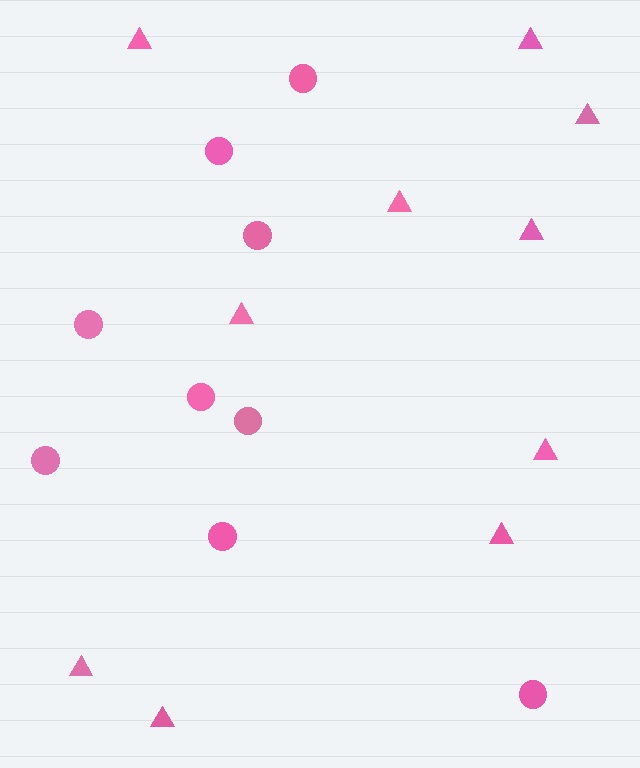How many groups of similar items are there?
There are 2 groups: one group of circles (9) and one group of triangles (10).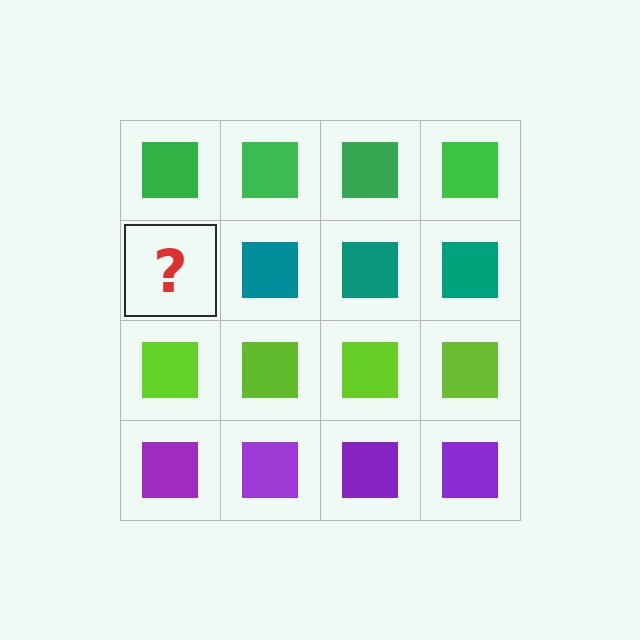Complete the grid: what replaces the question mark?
The question mark should be replaced with a teal square.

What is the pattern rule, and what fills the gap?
The rule is that each row has a consistent color. The gap should be filled with a teal square.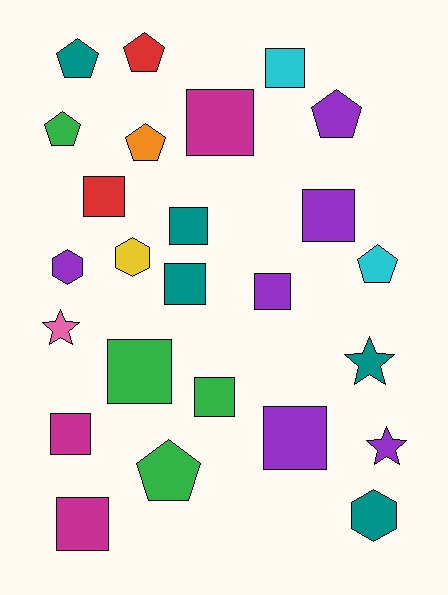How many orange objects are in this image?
There is 1 orange object.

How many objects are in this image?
There are 25 objects.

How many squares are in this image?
There are 12 squares.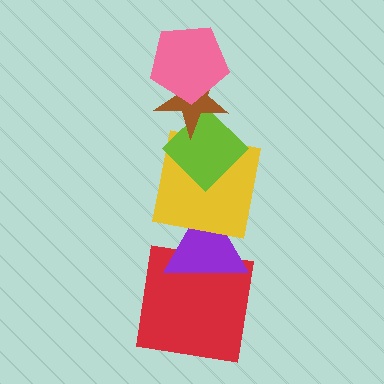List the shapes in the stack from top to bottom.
From top to bottom: the pink pentagon, the brown star, the lime diamond, the yellow square, the purple triangle, the red square.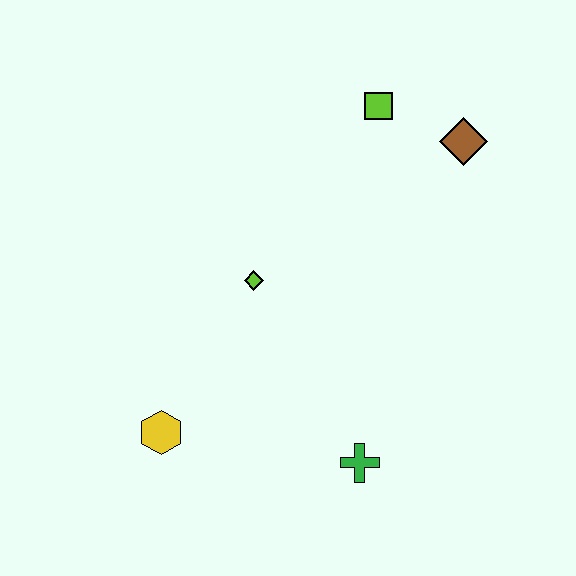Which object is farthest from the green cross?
The lime square is farthest from the green cross.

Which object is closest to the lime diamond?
The yellow hexagon is closest to the lime diamond.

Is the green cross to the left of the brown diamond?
Yes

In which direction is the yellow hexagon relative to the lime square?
The yellow hexagon is below the lime square.